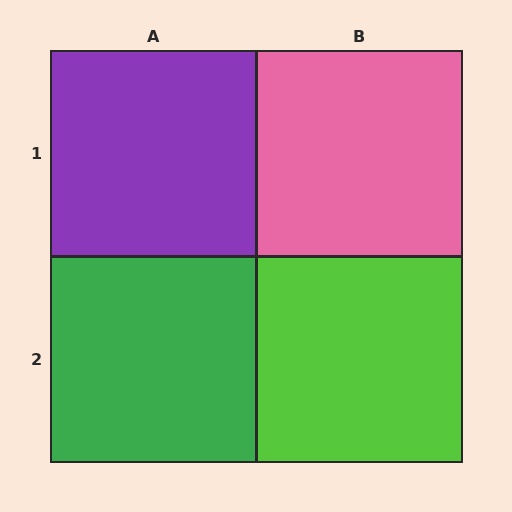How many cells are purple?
1 cell is purple.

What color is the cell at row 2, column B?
Lime.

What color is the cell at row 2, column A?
Green.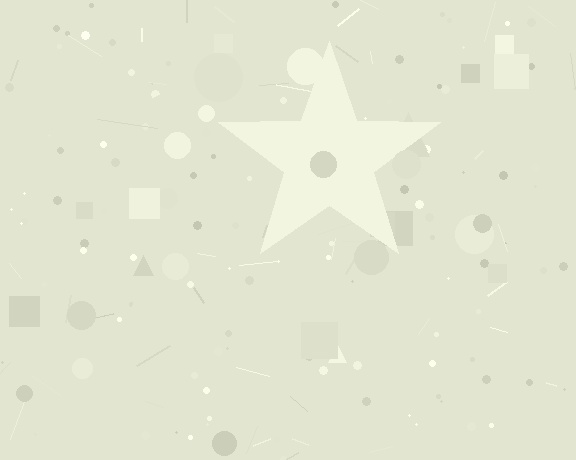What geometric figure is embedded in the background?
A star is embedded in the background.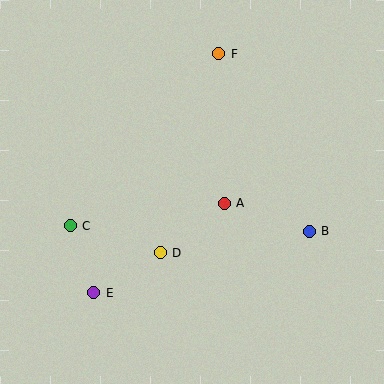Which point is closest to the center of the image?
Point A at (224, 203) is closest to the center.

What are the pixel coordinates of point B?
Point B is at (309, 231).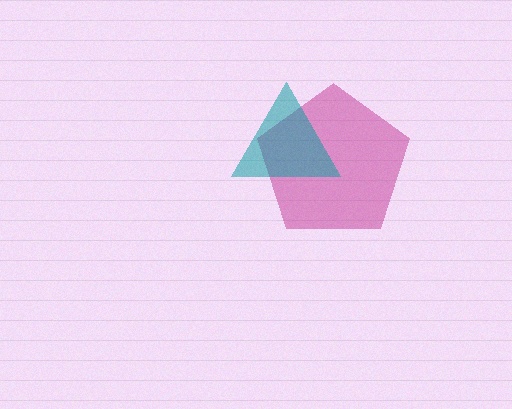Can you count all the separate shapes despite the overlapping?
Yes, there are 2 separate shapes.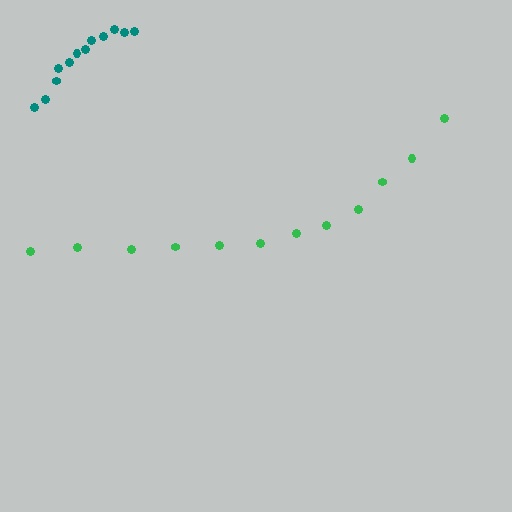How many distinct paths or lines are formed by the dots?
There are 2 distinct paths.